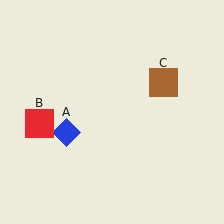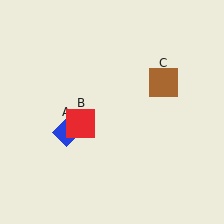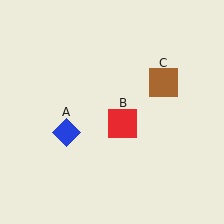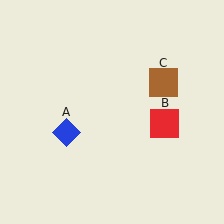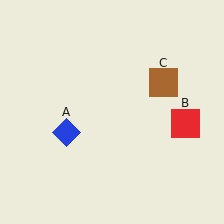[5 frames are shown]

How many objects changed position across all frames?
1 object changed position: red square (object B).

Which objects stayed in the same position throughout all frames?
Blue diamond (object A) and brown square (object C) remained stationary.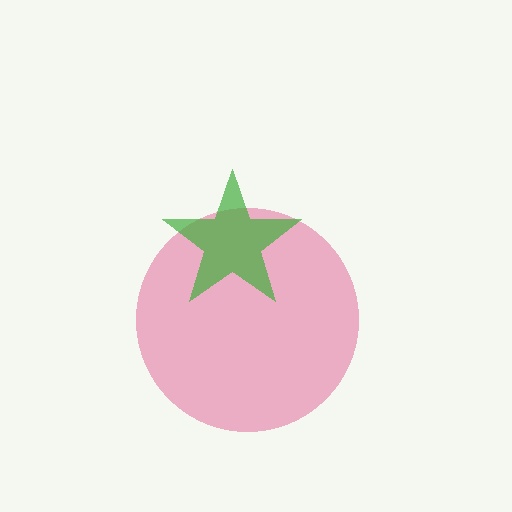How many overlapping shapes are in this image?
There are 2 overlapping shapes in the image.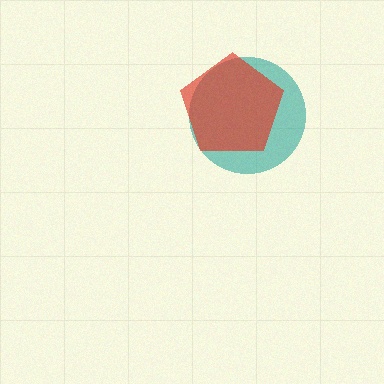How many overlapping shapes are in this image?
There are 2 overlapping shapes in the image.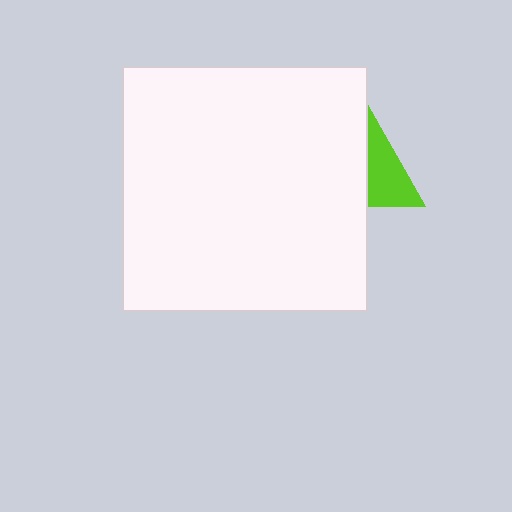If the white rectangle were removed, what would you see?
You would see the complete lime triangle.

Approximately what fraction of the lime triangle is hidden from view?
Roughly 57% of the lime triangle is hidden behind the white rectangle.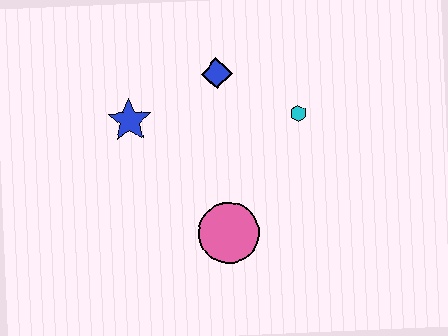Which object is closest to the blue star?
The blue diamond is closest to the blue star.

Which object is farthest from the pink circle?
The blue diamond is farthest from the pink circle.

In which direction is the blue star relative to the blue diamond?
The blue star is to the left of the blue diamond.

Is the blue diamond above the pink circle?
Yes